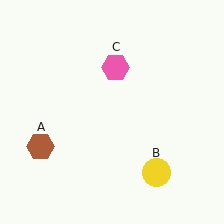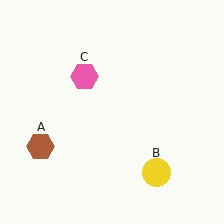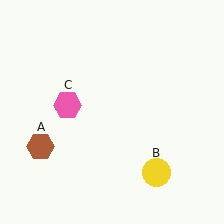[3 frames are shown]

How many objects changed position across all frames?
1 object changed position: pink hexagon (object C).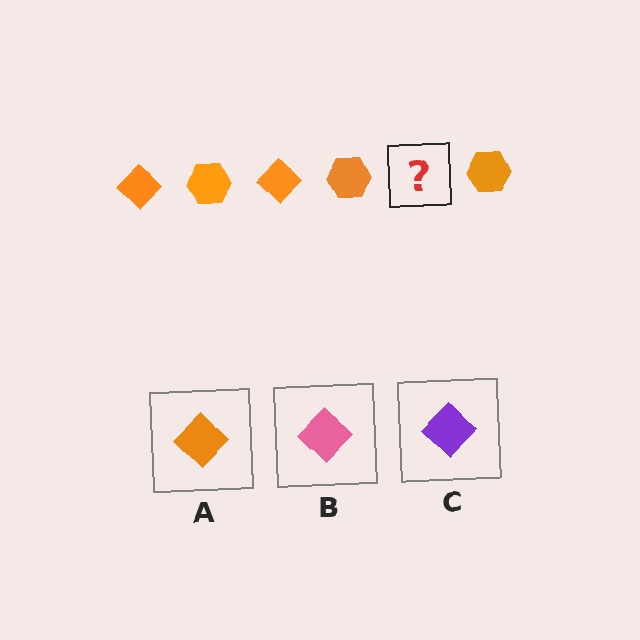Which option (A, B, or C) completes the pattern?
A.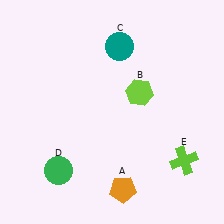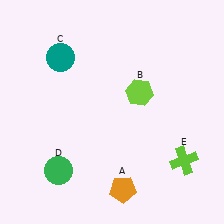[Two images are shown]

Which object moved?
The teal circle (C) moved left.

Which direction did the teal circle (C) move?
The teal circle (C) moved left.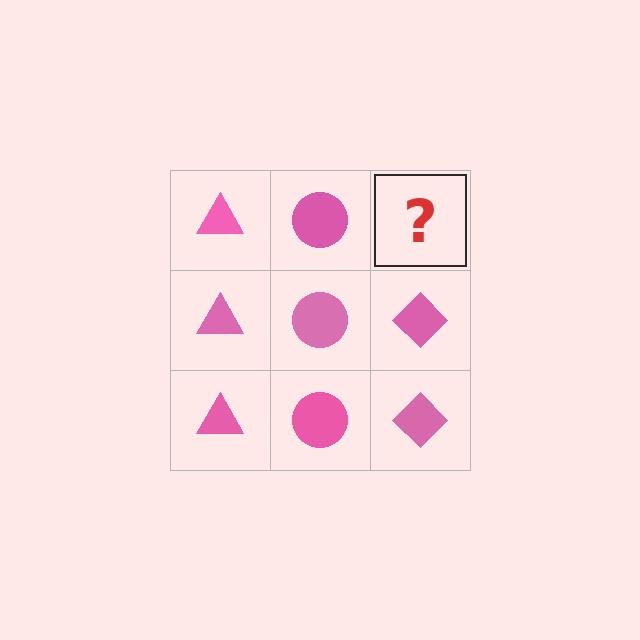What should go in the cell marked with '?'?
The missing cell should contain a pink diamond.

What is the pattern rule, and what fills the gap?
The rule is that each column has a consistent shape. The gap should be filled with a pink diamond.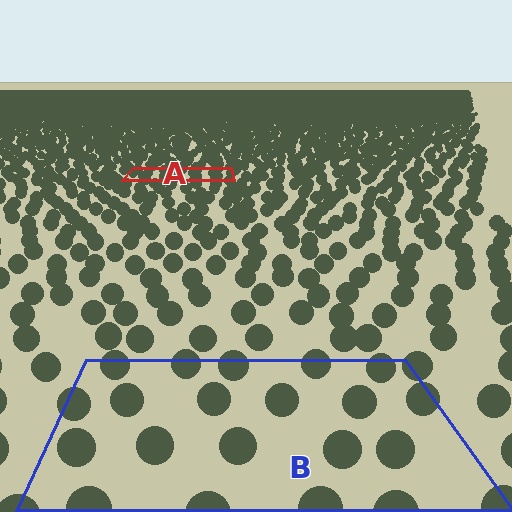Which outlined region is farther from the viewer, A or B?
Region A is farther from the viewer — the texture elements inside it appear smaller and more densely packed.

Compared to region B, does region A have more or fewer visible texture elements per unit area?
Region A has more texture elements per unit area — they are packed more densely because it is farther away.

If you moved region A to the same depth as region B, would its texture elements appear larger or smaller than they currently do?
They would appear larger. At a closer depth, the same texture elements are projected at a bigger on-screen size.